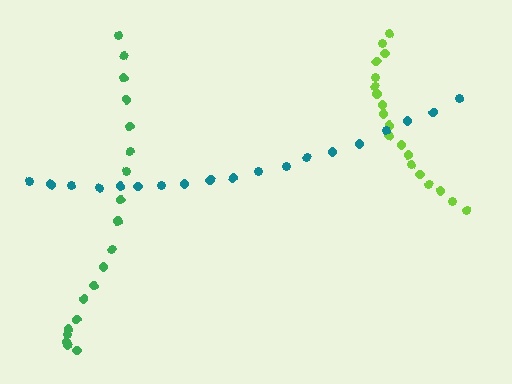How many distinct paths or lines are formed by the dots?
There are 3 distinct paths.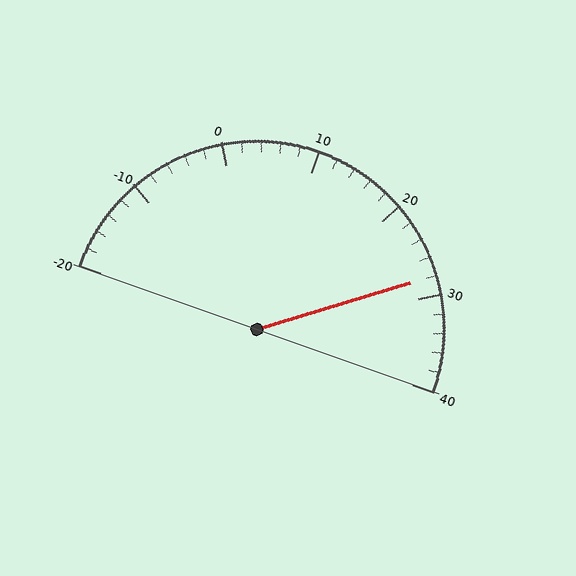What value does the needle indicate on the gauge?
The needle indicates approximately 28.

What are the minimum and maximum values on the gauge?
The gauge ranges from -20 to 40.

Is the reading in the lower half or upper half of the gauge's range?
The reading is in the upper half of the range (-20 to 40).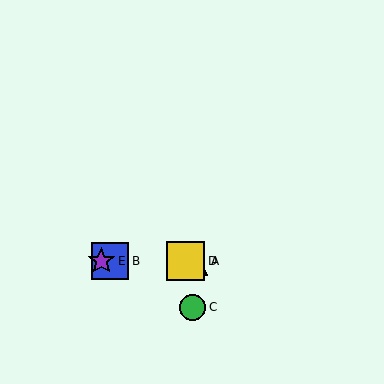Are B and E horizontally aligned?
Yes, both are at y≈261.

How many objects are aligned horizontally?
4 objects (A, B, D, E) are aligned horizontally.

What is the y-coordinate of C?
Object C is at y≈307.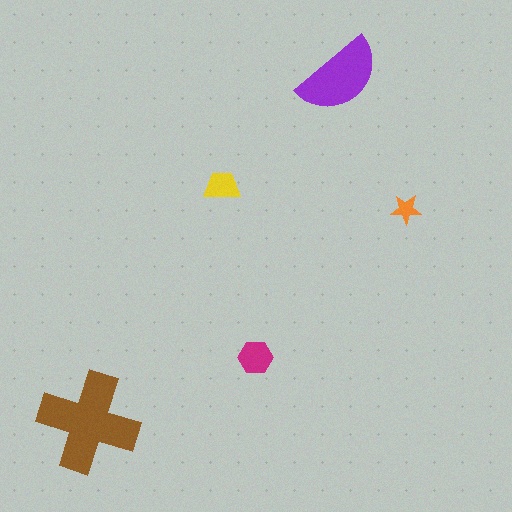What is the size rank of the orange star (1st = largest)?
5th.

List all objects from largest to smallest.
The brown cross, the purple semicircle, the magenta hexagon, the yellow trapezoid, the orange star.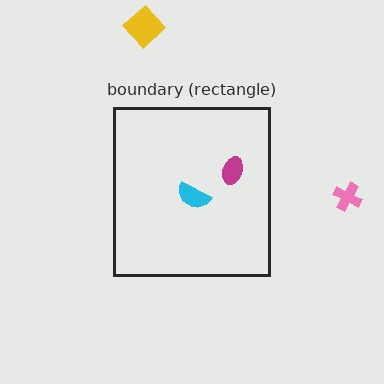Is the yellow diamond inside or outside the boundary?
Outside.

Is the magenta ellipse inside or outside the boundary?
Inside.